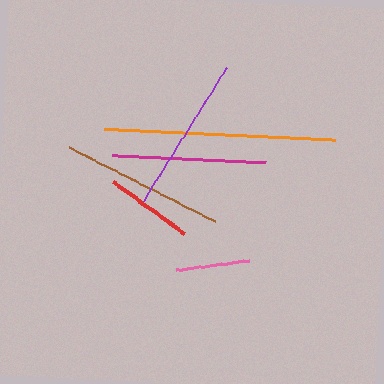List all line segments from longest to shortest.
From longest to shortest: orange, brown, purple, magenta, red, pink.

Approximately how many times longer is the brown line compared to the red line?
The brown line is approximately 1.9 times the length of the red line.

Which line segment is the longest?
The orange line is the longest at approximately 231 pixels.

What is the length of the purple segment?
The purple segment is approximately 157 pixels long.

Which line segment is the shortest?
The pink line is the shortest at approximately 73 pixels.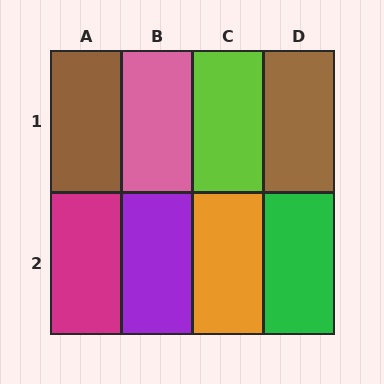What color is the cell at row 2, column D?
Green.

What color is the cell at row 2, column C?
Orange.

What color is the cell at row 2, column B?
Purple.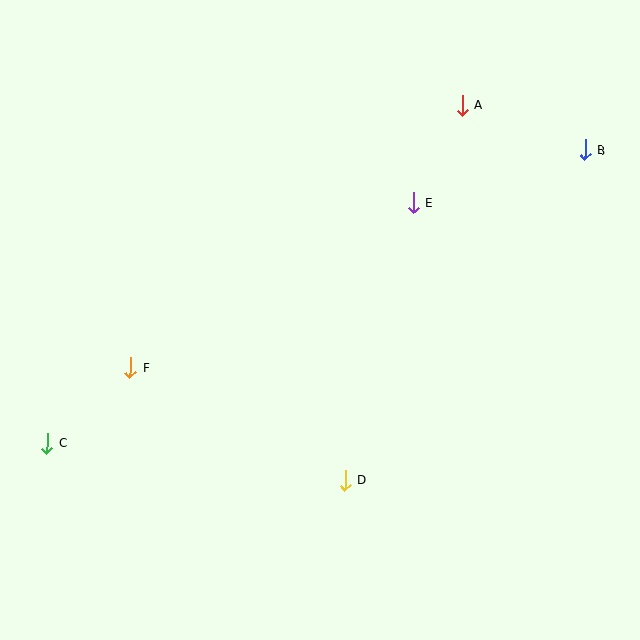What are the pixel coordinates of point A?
Point A is at (462, 105).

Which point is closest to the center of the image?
Point E at (413, 203) is closest to the center.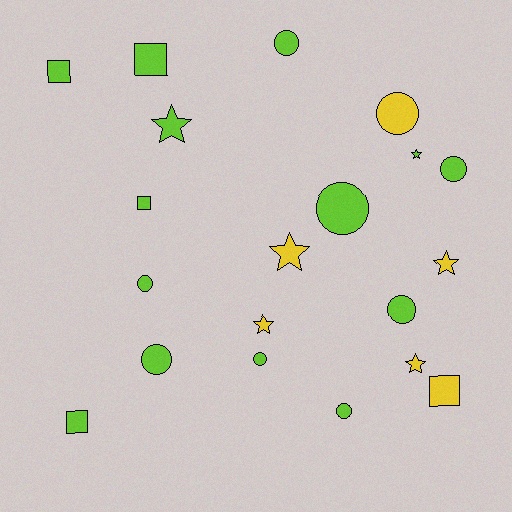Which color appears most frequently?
Lime, with 14 objects.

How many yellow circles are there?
There is 1 yellow circle.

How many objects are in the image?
There are 20 objects.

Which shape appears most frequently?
Circle, with 9 objects.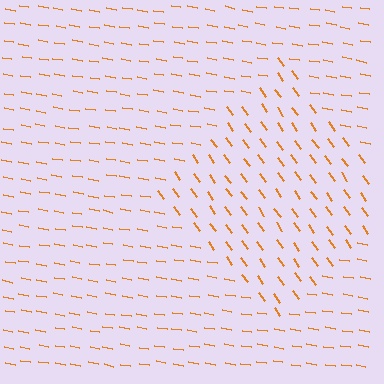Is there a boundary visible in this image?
Yes, there is a texture boundary formed by a change in line orientation.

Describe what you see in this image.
The image is filled with small orange line segments. A diamond region in the image has lines oriented differently from the surrounding lines, creating a visible texture boundary.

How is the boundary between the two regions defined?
The boundary is defined purely by a change in line orientation (approximately 45 degrees difference). All lines are the same color and thickness.